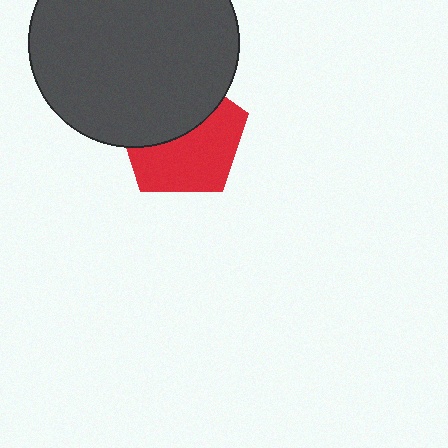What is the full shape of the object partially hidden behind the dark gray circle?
The partially hidden object is a red pentagon.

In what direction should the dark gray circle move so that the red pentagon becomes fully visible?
The dark gray circle should move up. That is the shortest direction to clear the overlap and leave the red pentagon fully visible.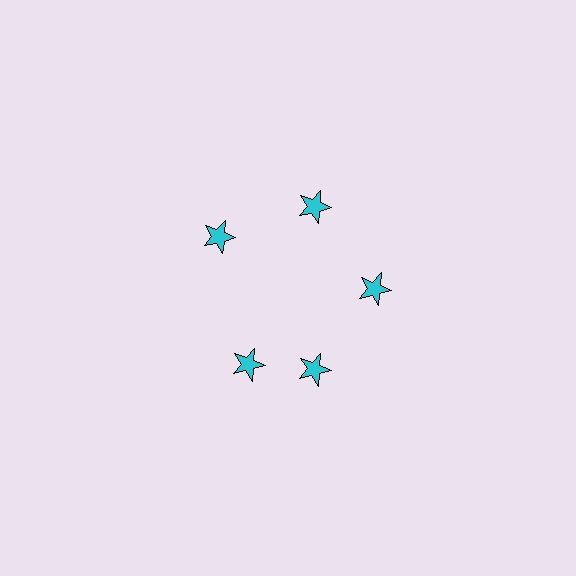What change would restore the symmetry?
The symmetry would be restored by rotating it back into even spacing with its neighbors so that all 5 stars sit at equal angles and equal distance from the center.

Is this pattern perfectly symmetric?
No. The 5 cyan stars are arranged in a ring, but one element near the 8 o'clock position is rotated out of alignment along the ring, breaking the 5-fold rotational symmetry.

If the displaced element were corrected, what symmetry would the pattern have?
It would have 5-fold rotational symmetry — the pattern would map onto itself every 72 degrees.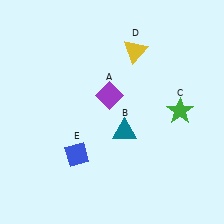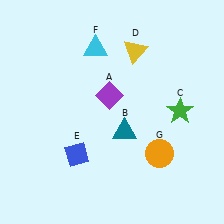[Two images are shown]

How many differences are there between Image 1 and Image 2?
There are 2 differences between the two images.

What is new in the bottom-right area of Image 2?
An orange circle (G) was added in the bottom-right area of Image 2.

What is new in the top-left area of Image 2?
A cyan triangle (F) was added in the top-left area of Image 2.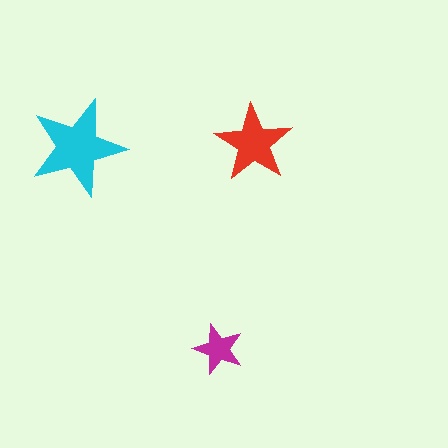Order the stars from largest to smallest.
the cyan one, the red one, the magenta one.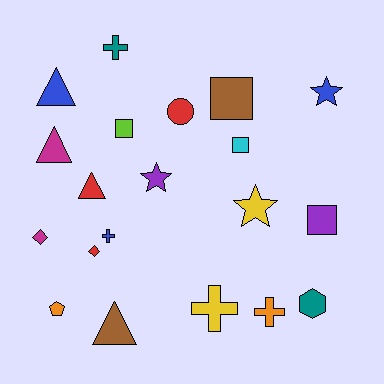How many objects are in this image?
There are 20 objects.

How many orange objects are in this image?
There are 2 orange objects.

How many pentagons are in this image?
There is 1 pentagon.